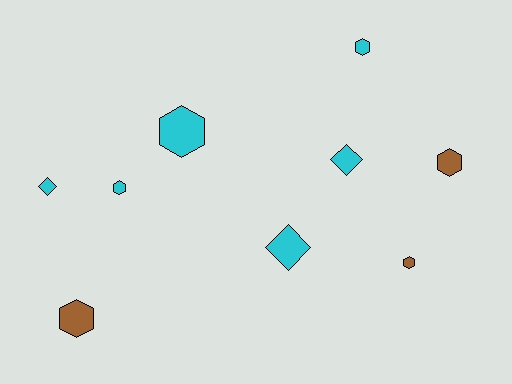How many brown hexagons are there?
There are 3 brown hexagons.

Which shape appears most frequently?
Hexagon, with 6 objects.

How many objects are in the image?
There are 9 objects.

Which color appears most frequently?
Cyan, with 6 objects.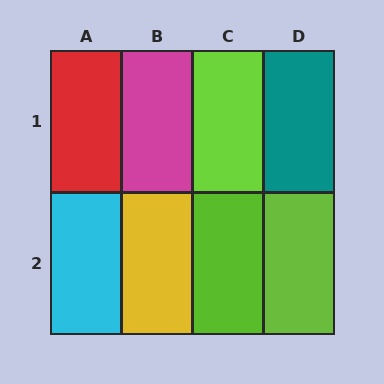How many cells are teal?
1 cell is teal.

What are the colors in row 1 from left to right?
Red, magenta, lime, teal.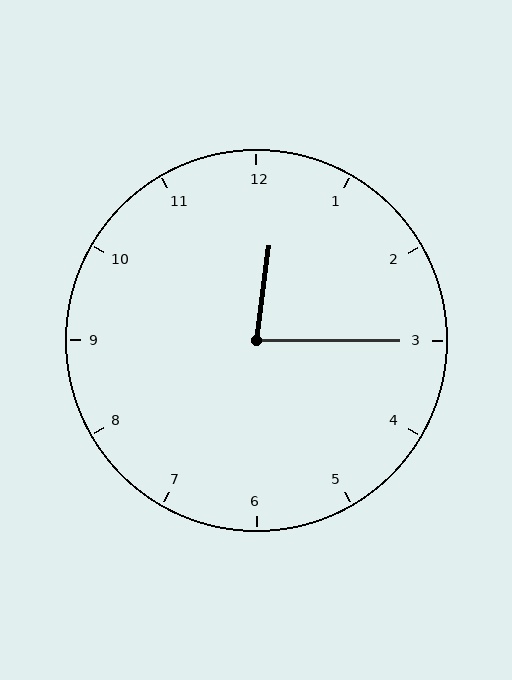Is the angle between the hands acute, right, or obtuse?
It is acute.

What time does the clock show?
12:15.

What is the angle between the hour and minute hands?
Approximately 82 degrees.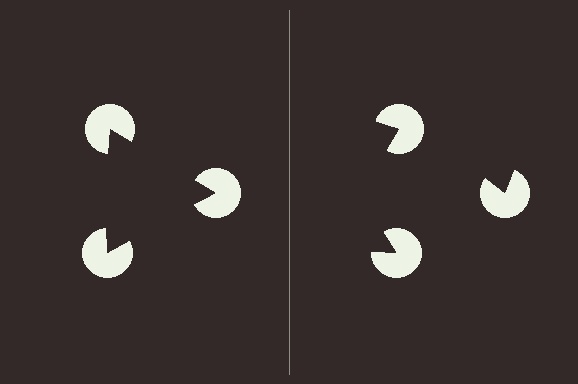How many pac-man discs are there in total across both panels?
6 — 3 on each side.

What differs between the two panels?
The pac-man discs are positioned identically on both sides; only the wedge orientations differ. On the left they align to a triangle; on the right they are misaligned.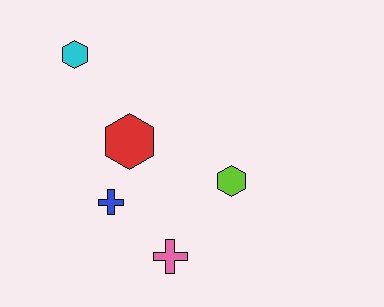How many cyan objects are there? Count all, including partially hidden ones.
There is 1 cyan object.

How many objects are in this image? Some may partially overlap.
There are 5 objects.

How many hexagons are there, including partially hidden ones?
There are 3 hexagons.